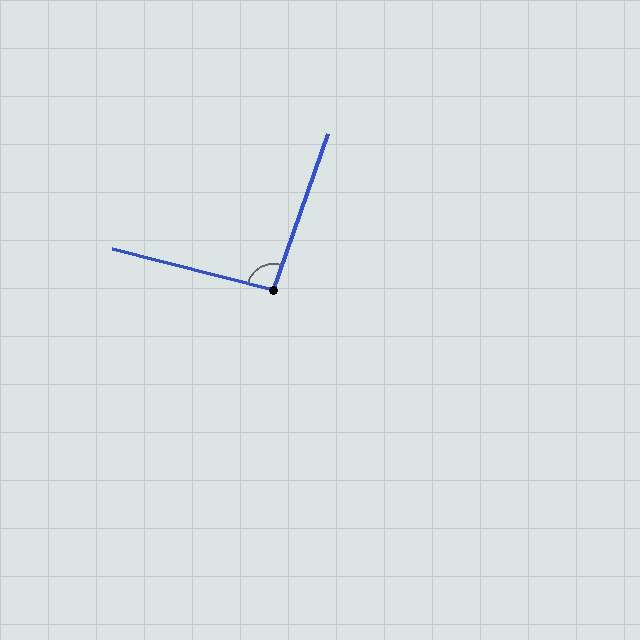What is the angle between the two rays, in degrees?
Approximately 95 degrees.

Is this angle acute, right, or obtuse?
It is approximately a right angle.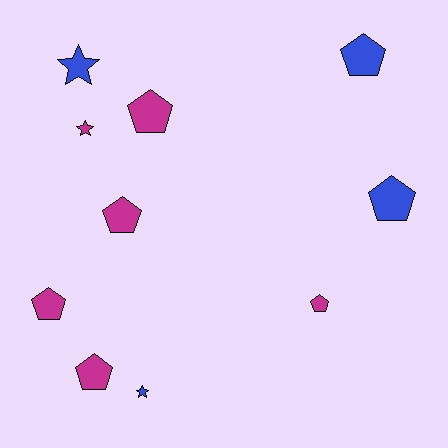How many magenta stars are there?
There is 1 magenta star.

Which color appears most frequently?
Magenta, with 6 objects.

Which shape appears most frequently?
Pentagon, with 7 objects.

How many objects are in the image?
There are 10 objects.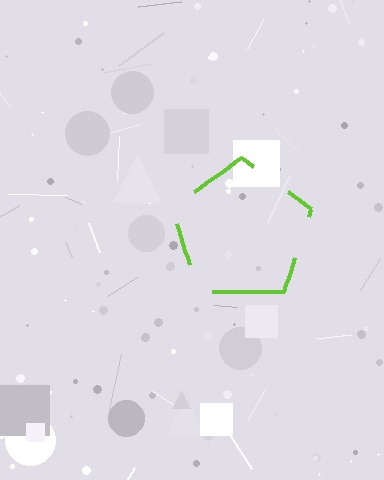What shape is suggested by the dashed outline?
The dashed outline suggests a pentagon.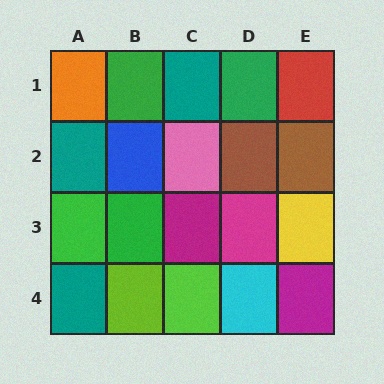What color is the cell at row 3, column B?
Green.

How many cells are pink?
1 cell is pink.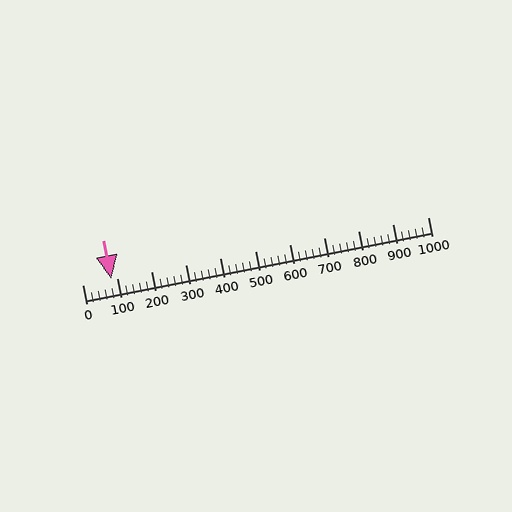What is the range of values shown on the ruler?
The ruler shows values from 0 to 1000.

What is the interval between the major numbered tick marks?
The major tick marks are spaced 100 units apart.